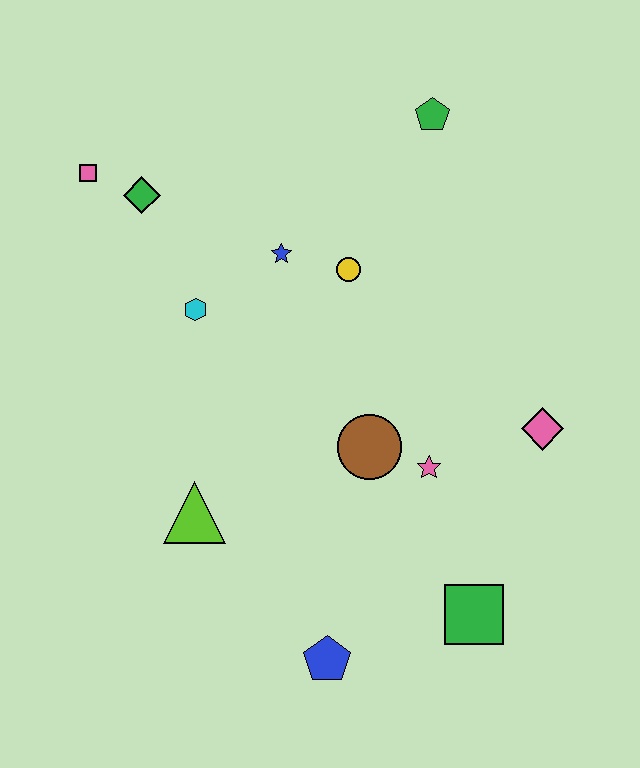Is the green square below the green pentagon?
Yes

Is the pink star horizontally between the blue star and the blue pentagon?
No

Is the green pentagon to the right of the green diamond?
Yes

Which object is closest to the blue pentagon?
The green square is closest to the blue pentagon.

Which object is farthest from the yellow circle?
The blue pentagon is farthest from the yellow circle.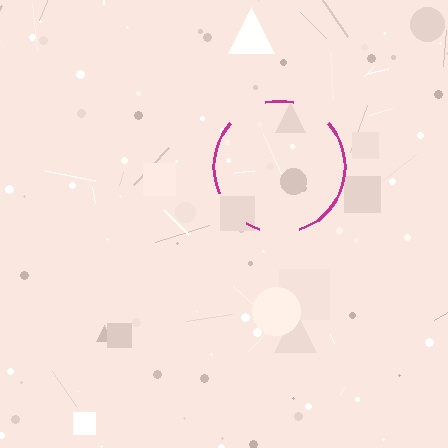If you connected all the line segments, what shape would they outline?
They would outline a circle.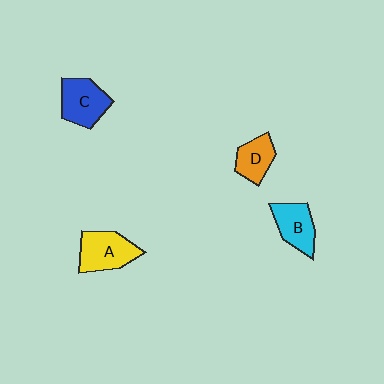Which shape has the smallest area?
Shape D (orange).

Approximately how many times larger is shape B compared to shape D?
Approximately 1.2 times.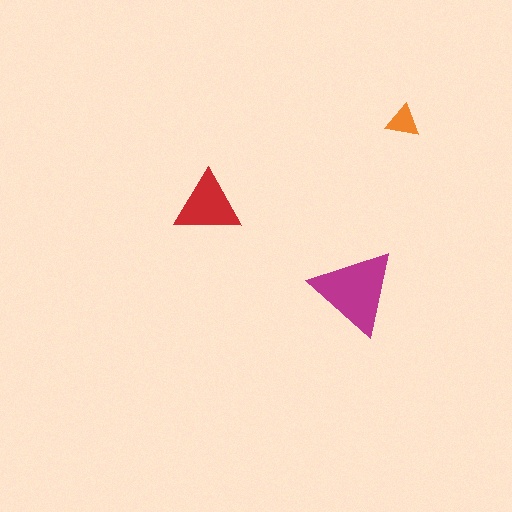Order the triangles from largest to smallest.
the magenta one, the red one, the orange one.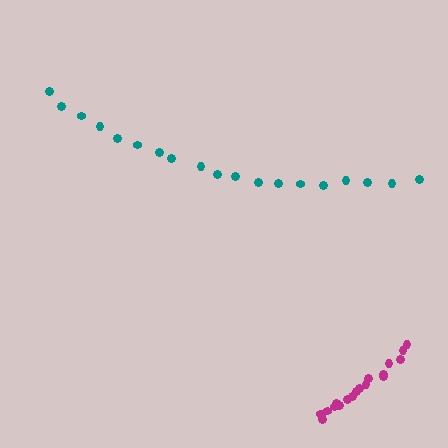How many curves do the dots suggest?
There are 2 distinct paths.